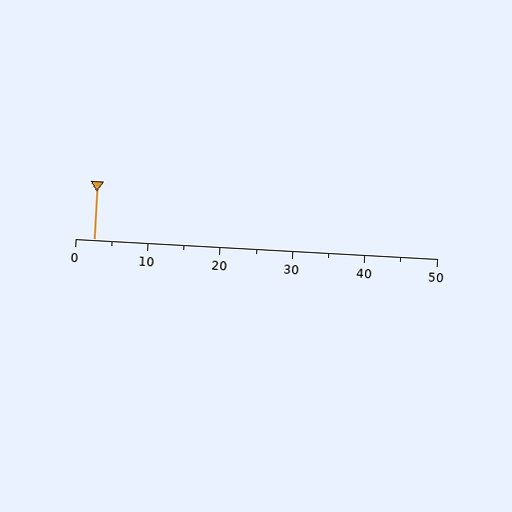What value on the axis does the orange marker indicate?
The marker indicates approximately 2.5.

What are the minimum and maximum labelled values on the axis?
The axis runs from 0 to 50.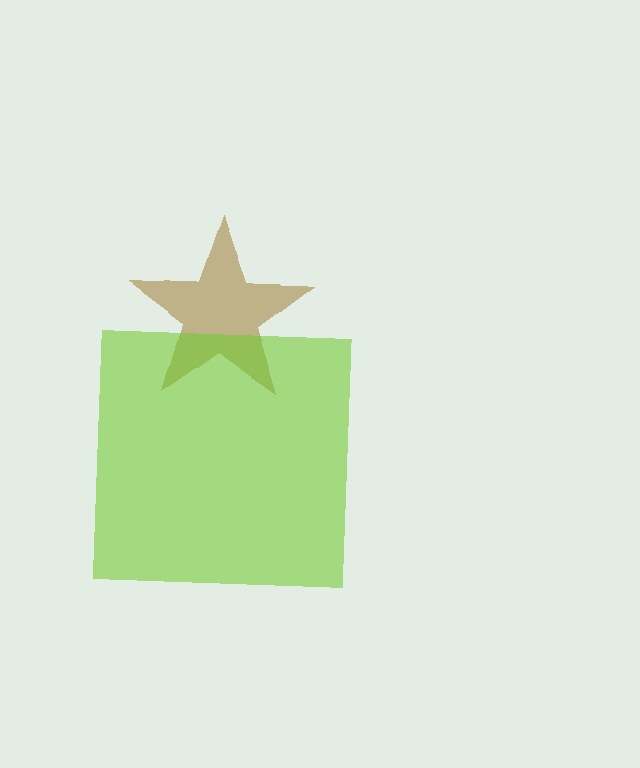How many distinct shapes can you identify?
There are 2 distinct shapes: a brown star, a lime square.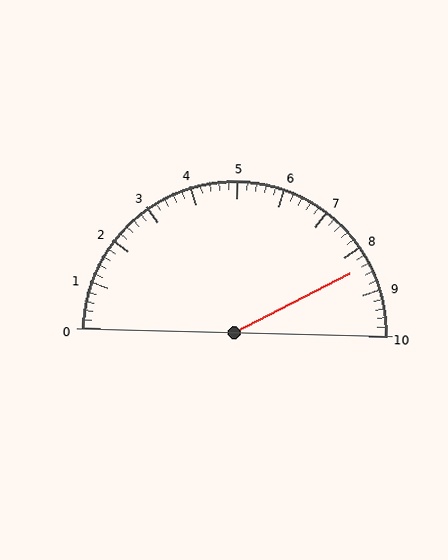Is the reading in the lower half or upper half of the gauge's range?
The reading is in the upper half of the range (0 to 10).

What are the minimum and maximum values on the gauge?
The gauge ranges from 0 to 10.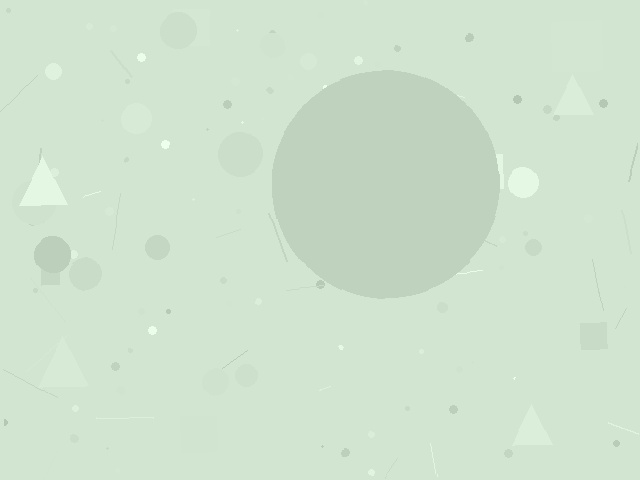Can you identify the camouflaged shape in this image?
The camouflaged shape is a circle.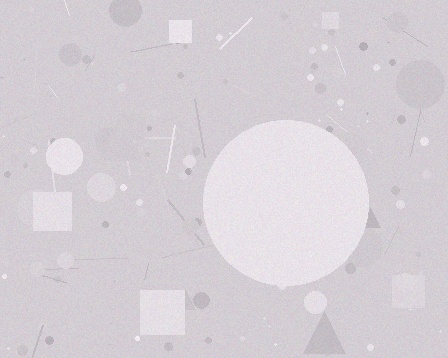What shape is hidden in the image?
A circle is hidden in the image.